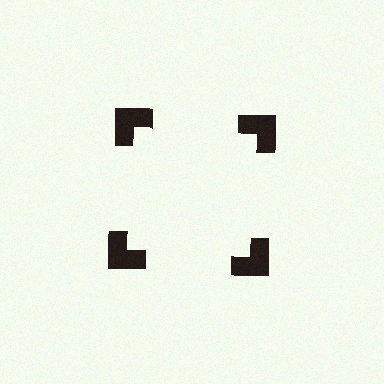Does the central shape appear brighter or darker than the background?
It typically appears slightly brighter than the background, even though no actual brightness change is drawn.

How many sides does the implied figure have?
4 sides.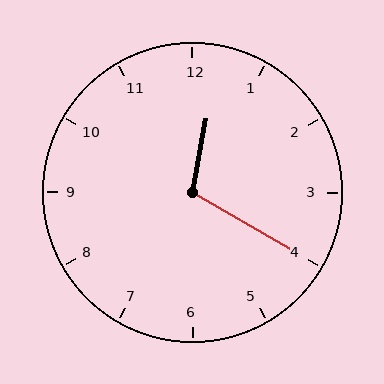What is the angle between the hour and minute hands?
Approximately 110 degrees.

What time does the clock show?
12:20.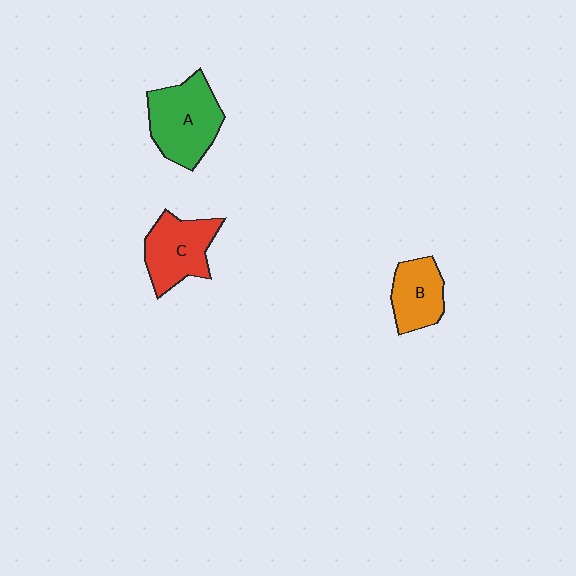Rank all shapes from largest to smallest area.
From largest to smallest: A (green), C (red), B (orange).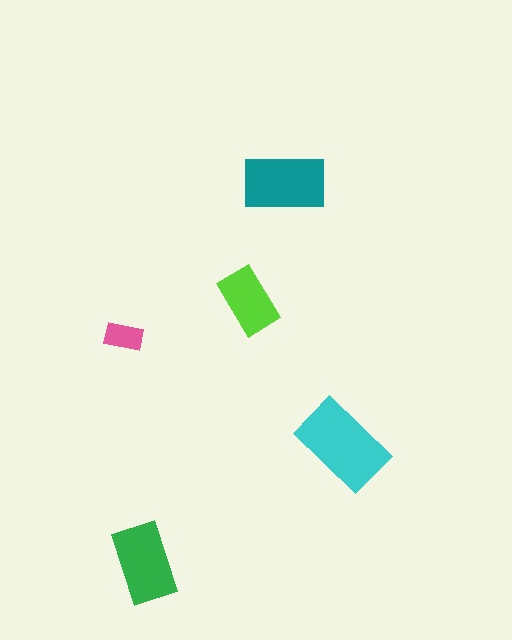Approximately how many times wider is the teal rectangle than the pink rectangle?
About 2 times wider.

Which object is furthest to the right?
The cyan rectangle is rightmost.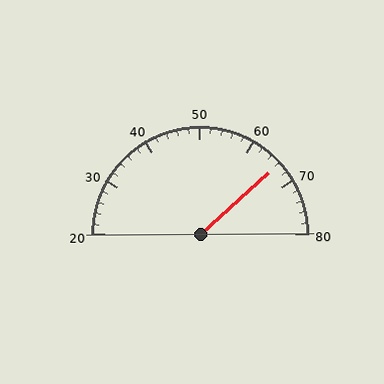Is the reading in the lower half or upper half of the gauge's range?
The reading is in the upper half of the range (20 to 80).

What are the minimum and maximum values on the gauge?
The gauge ranges from 20 to 80.